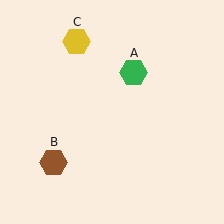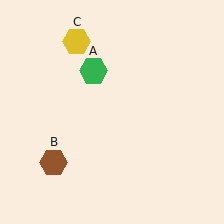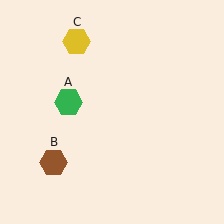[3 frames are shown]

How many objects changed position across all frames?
1 object changed position: green hexagon (object A).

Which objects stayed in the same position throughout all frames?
Brown hexagon (object B) and yellow hexagon (object C) remained stationary.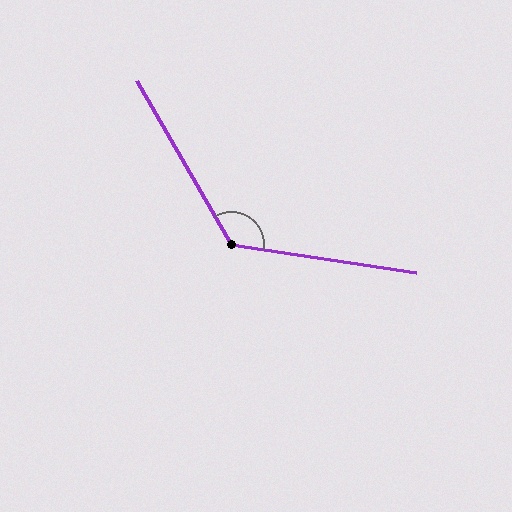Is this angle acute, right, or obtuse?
It is obtuse.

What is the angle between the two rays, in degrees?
Approximately 129 degrees.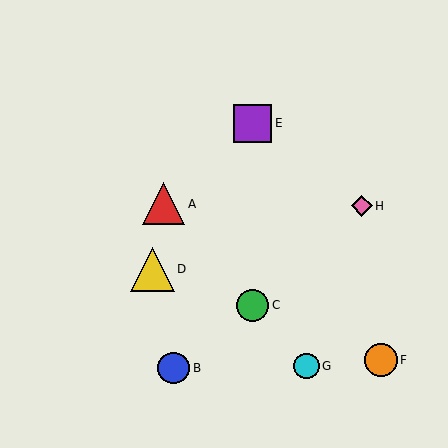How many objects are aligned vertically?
2 objects (C, E) are aligned vertically.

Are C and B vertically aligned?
No, C is at x≈253 and B is at x≈174.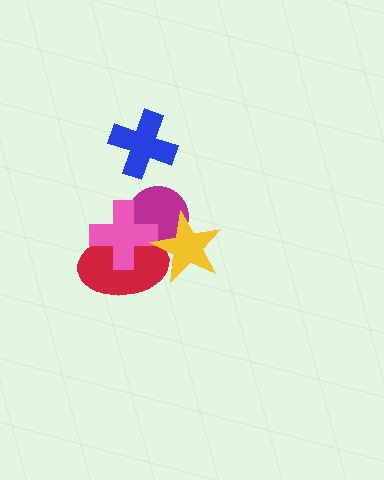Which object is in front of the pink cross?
The yellow star is in front of the pink cross.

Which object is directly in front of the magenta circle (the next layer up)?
The red ellipse is directly in front of the magenta circle.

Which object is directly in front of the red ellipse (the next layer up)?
The pink cross is directly in front of the red ellipse.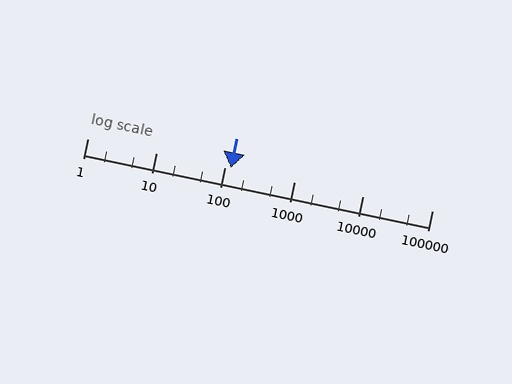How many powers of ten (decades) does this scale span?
The scale spans 5 decades, from 1 to 100000.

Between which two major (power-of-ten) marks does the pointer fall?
The pointer is between 100 and 1000.